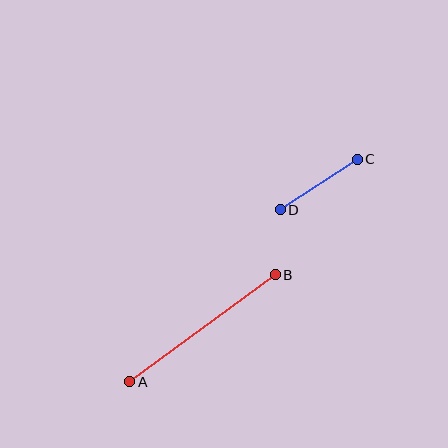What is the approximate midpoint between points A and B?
The midpoint is at approximately (203, 328) pixels.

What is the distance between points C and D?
The distance is approximately 92 pixels.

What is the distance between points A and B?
The distance is approximately 180 pixels.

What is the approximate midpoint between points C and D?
The midpoint is at approximately (319, 185) pixels.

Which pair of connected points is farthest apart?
Points A and B are farthest apart.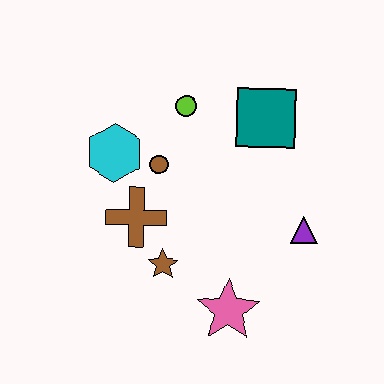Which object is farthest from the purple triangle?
The cyan hexagon is farthest from the purple triangle.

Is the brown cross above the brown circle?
No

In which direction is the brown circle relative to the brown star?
The brown circle is above the brown star.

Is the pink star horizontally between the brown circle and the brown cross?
No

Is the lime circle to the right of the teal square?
No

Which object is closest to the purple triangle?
The pink star is closest to the purple triangle.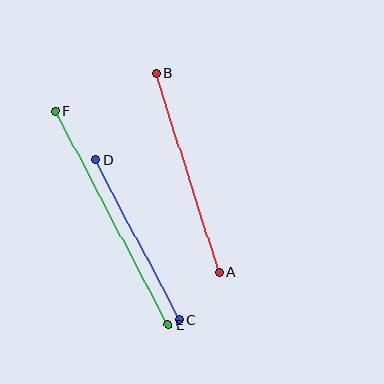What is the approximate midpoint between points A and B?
The midpoint is at approximately (188, 173) pixels.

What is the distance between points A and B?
The distance is approximately 208 pixels.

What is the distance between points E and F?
The distance is approximately 242 pixels.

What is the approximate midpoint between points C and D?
The midpoint is at approximately (138, 240) pixels.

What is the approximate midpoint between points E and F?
The midpoint is at approximately (112, 218) pixels.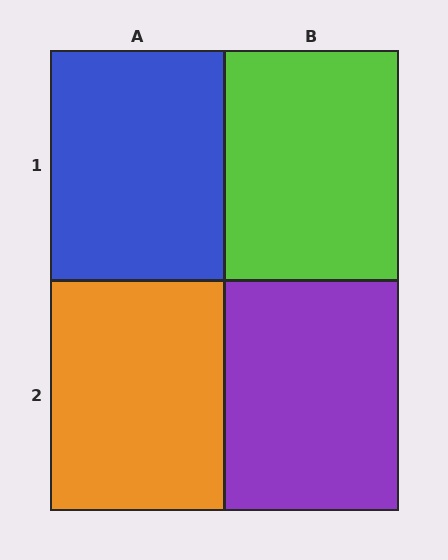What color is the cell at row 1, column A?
Blue.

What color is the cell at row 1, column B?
Lime.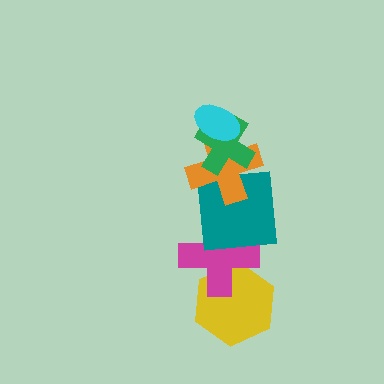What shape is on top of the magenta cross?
The teal square is on top of the magenta cross.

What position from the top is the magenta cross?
The magenta cross is 5th from the top.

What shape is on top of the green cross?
The cyan ellipse is on top of the green cross.